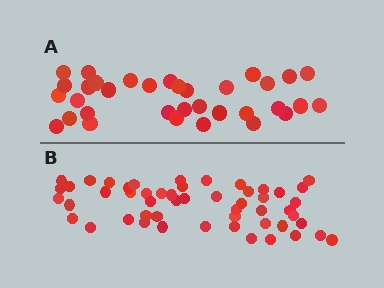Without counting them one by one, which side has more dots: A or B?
Region B (the bottom region) has more dots.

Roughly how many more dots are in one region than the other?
Region B has approximately 20 more dots than region A.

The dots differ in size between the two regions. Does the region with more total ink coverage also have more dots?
No. Region A has more total ink coverage because its dots are larger, but region B actually contains more individual dots. Total area can be misleading — the number of items is what matters here.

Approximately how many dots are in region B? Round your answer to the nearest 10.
About 50 dots. (The exact count is 52, which rounds to 50.)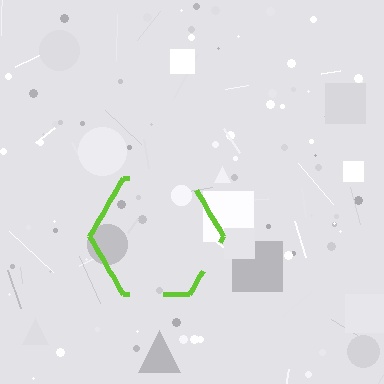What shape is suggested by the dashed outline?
The dashed outline suggests a hexagon.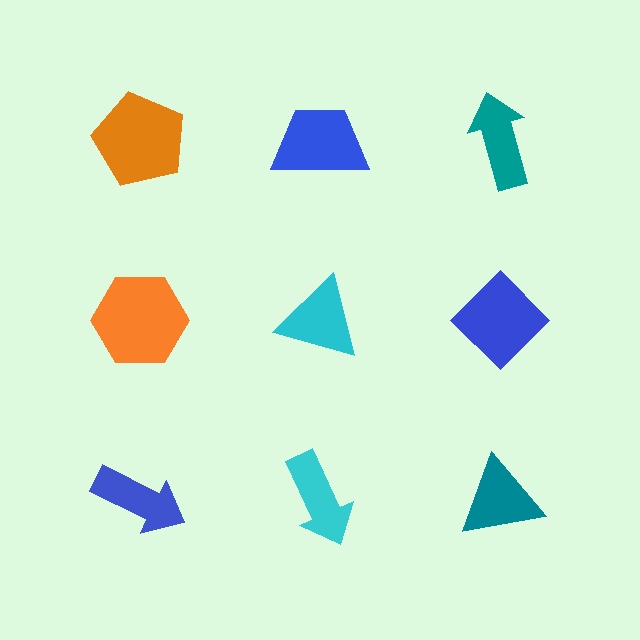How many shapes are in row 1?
3 shapes.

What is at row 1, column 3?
A teal arrow.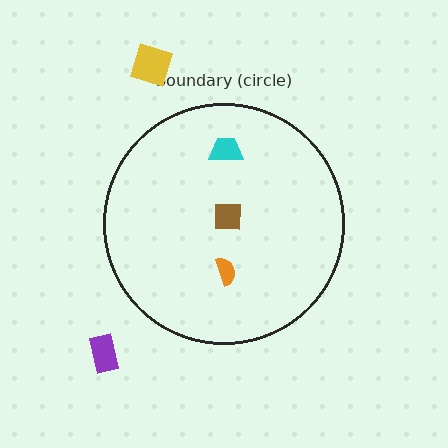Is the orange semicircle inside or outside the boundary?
Inside.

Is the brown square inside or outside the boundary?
Inside.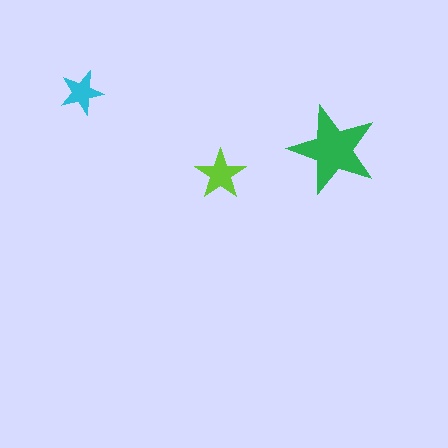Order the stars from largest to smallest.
the green one, the lime one, the cyan one.